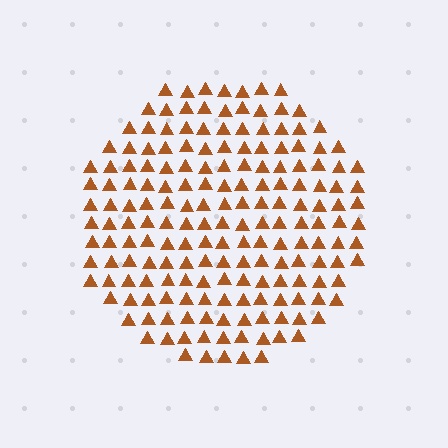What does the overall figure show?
The overall figure shows a circle.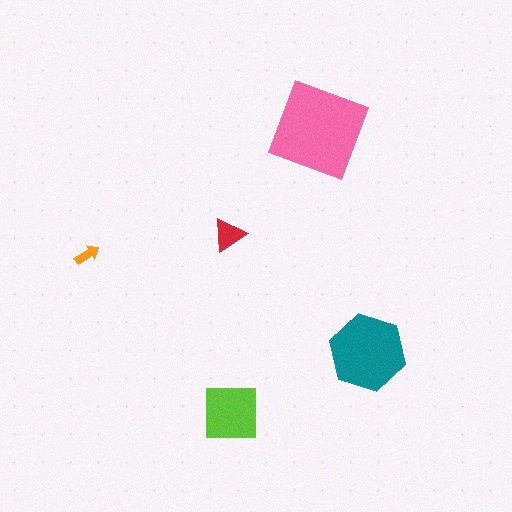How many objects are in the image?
There are 5 objects in the image.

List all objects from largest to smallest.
The pink diamond, the teal hexagon, the lime square, the red triangle, the orange arrow.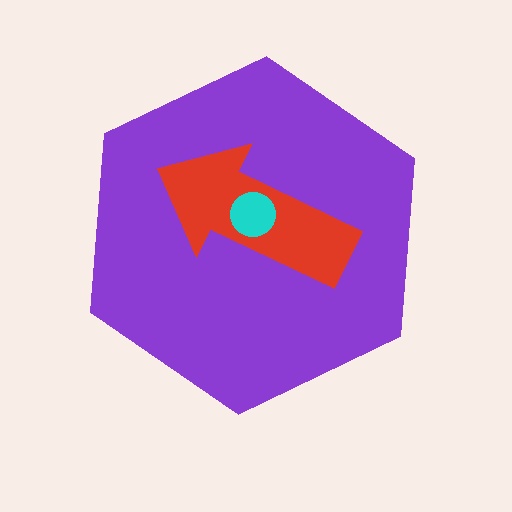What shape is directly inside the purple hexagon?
The red arrow.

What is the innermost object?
The cyan circle.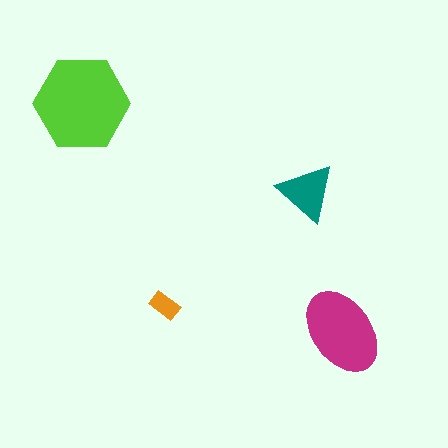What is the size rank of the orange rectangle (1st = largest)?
4th.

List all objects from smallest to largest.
The orange rectangle, the teal triangle, the magenta ellipse, the lime hexagon.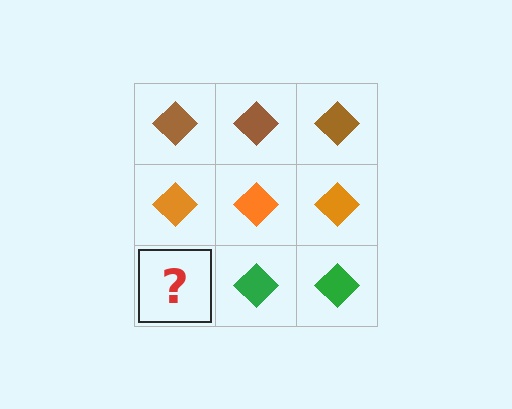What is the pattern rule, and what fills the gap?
The rule is that each row has a consistent color. The gap should be filled with a green diamond.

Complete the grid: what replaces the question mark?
The question mark should be replaced with a green diamond.